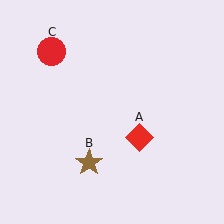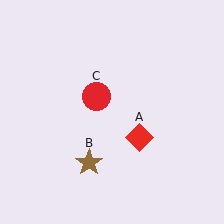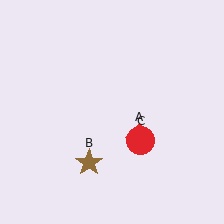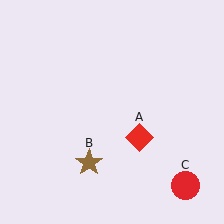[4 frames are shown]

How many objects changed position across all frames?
1 object changed position: red circle (object C).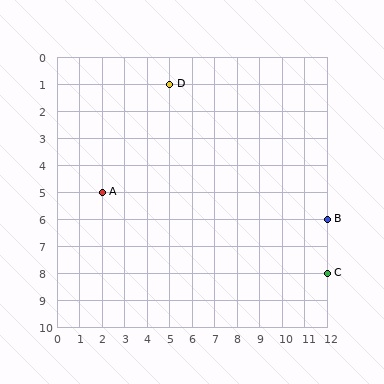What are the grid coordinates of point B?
Point B is at grid coordinates (12, 6).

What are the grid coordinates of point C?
Point C is at grid coordinates (12, 8).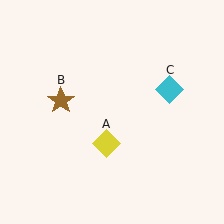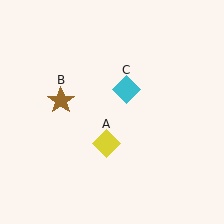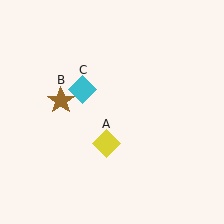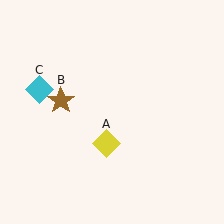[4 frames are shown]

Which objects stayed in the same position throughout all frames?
Yellow diamond (object A) and brown star (object B) remained stationary.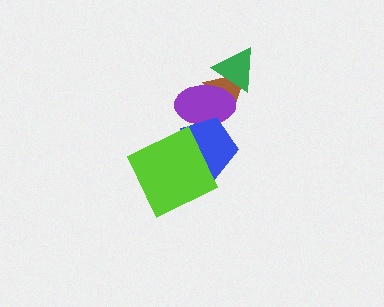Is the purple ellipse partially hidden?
Yes, it is partially covered by another shape.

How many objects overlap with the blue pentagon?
2 objects overlap with the blue pentagon.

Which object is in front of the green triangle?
The purple ellipse is in front of the green triangle.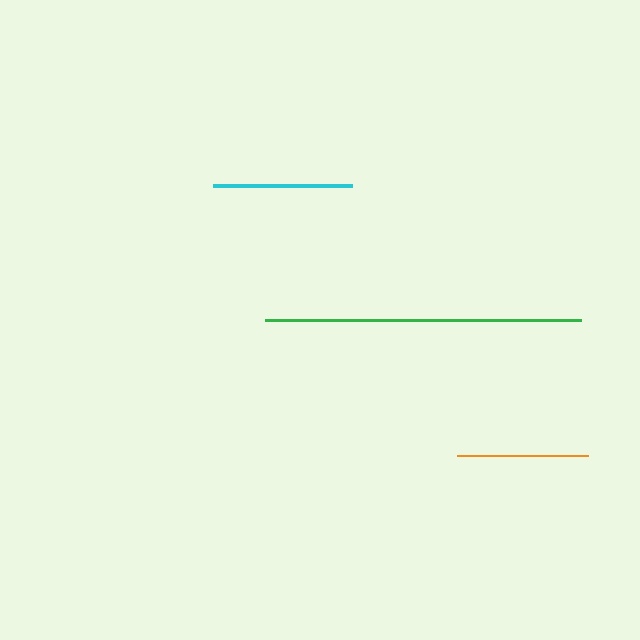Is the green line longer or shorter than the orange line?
The green line is longer than the orange line.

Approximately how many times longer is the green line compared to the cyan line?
The green line is approximately 2.3 times the length of the cyan line.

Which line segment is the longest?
The green line is the longest at approximately 316 pixels.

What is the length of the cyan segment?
The cyan segment is approximately 140 pixels long.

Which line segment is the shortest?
The orange line is the shortest at approximately 131 pixels.